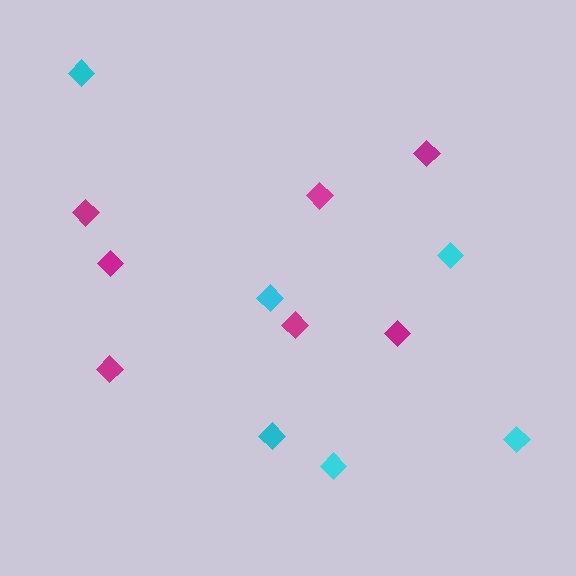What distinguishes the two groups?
There are 2 groups: one group of magenta diamonds (7) and one group of cyan diamonds (6).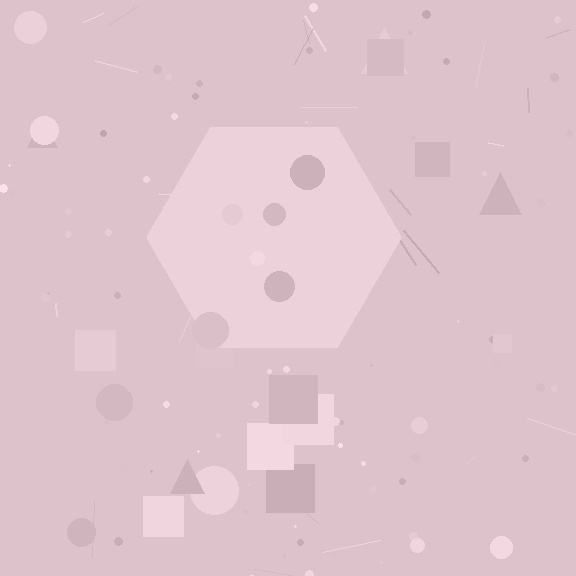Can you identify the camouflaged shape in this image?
The camouflaged shape is a hexagon.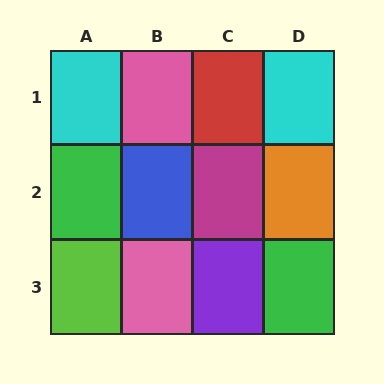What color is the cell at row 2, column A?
Green.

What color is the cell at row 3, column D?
Green.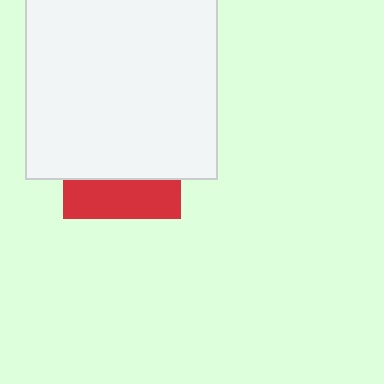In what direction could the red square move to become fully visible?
The red square could move down. That would shift it out from behind the white rectangle entirely.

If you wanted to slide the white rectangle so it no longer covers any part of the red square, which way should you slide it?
Slide it up — that is the most direct way to separate the two shapes.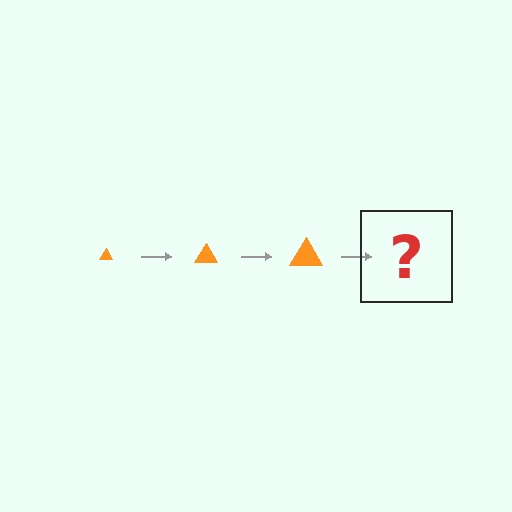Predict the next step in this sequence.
The next step is an orange triangle, larger than the previous one.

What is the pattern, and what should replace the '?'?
The pattern is that the triangle gets progressively larger each step. The '?' should be an orange triangle, larger than the previous one.